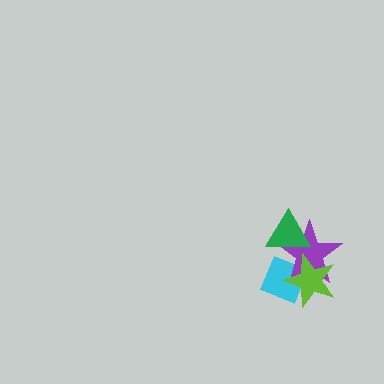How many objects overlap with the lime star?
2 objects overlap with the lime star.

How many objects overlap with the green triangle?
2 objects overlap with the green triangle.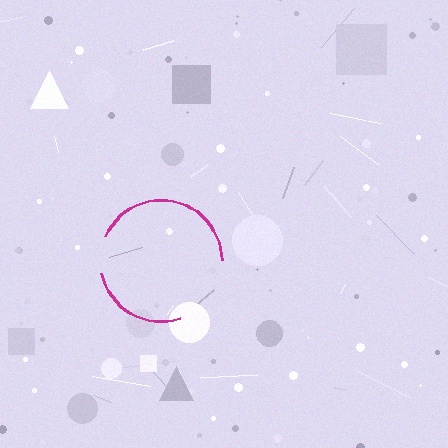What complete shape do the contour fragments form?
The contour fragments form a circle.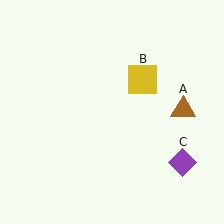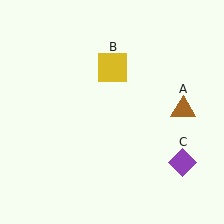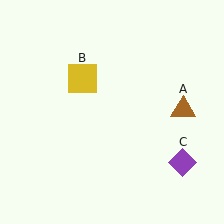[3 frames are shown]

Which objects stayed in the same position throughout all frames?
Brown triangle (object A) and purple diamond (object C) remained stationary.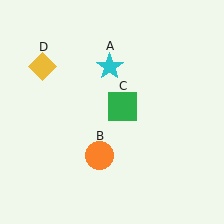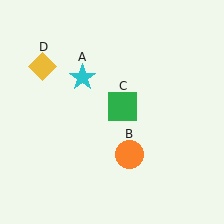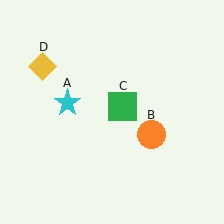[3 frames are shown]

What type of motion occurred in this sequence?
The cyan star (object A), orange circle (object B) rotated counterclockwise around the center of the scene.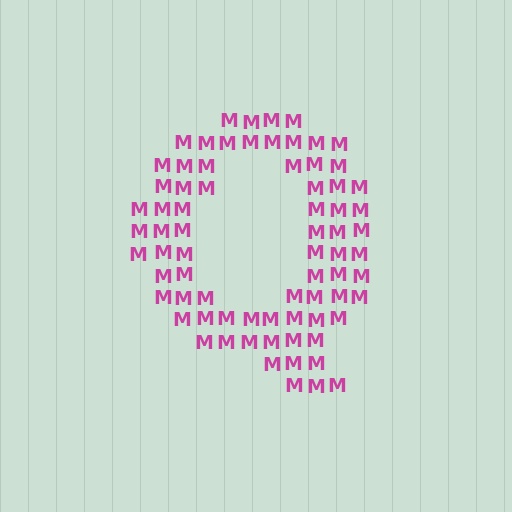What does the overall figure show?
The overall figure shows the letter Q.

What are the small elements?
The small elements are letter M's.